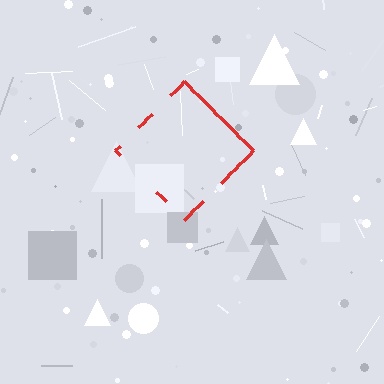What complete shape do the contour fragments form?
The contour fragments form a diamond.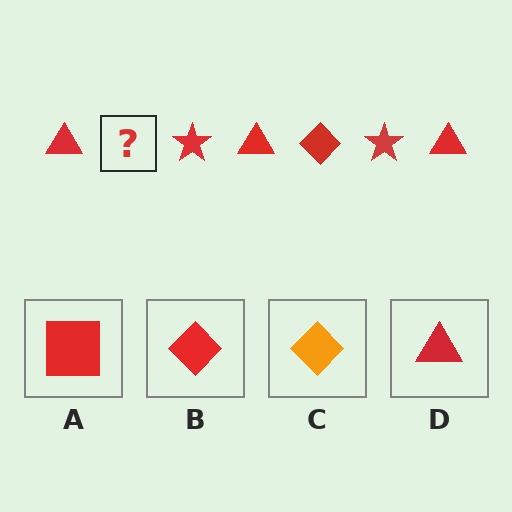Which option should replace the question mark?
Option B.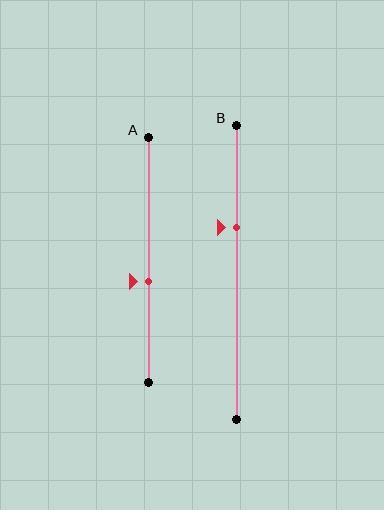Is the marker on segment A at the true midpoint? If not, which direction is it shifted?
No, the marker on segment A is shifted downward by about 9% of the segment length.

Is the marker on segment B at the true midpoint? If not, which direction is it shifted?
No, the marker on segment B is shifted upward by about 15% of the segment length.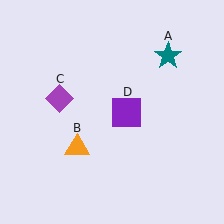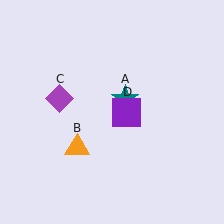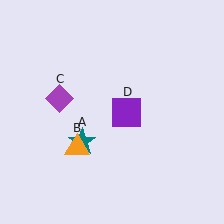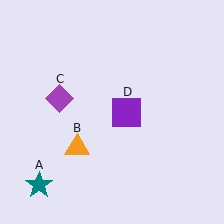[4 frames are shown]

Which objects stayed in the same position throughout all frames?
Orange triangle (object B) and purple diamond (object C) and purple square (object D) remained stationary.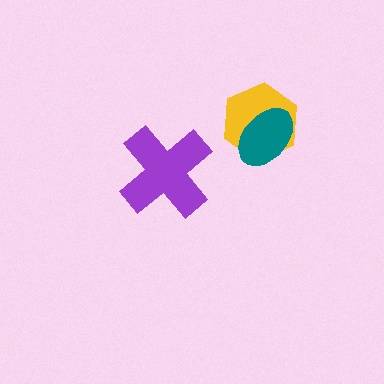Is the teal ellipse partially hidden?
No, no other shape covers it.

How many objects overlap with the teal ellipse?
1 object overlaps with the teal ellipse.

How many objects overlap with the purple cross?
0 objects overlap with the purple cross.